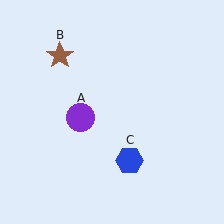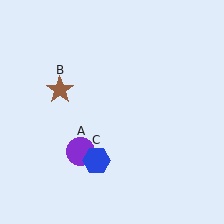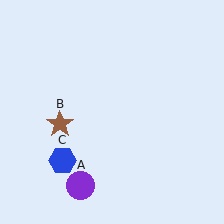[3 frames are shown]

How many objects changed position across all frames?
3 objects changed position: purple circle (object A), brown star (object B), blue hexagon (object C).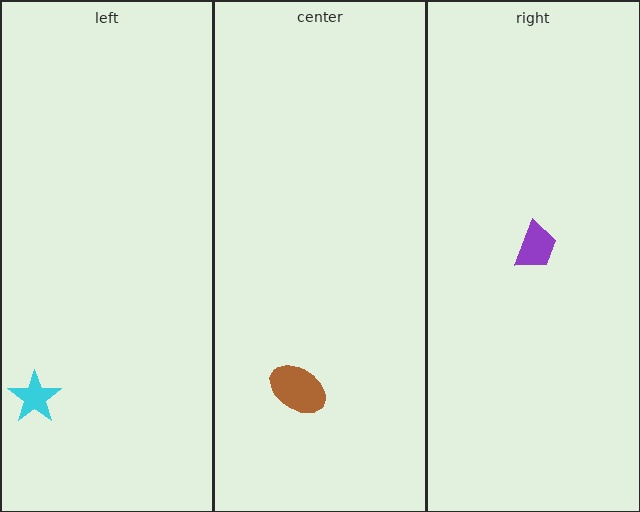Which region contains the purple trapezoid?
The right region.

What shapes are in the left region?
The cyan star.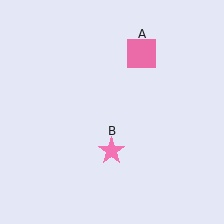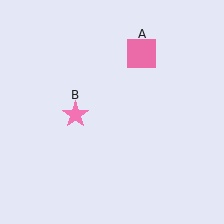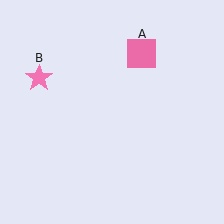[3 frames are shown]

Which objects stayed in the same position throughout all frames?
Pink square (object A) remained stationary.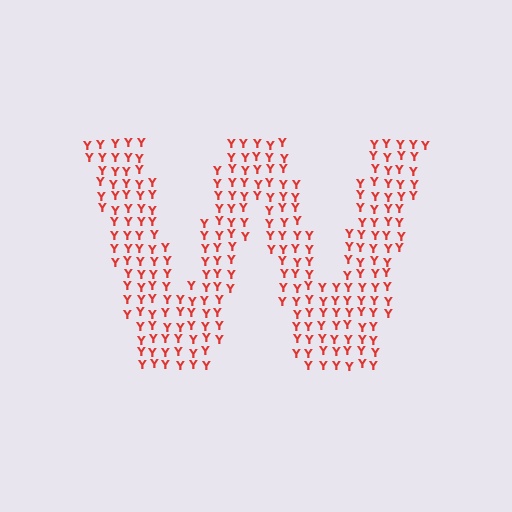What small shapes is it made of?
It is made of small letter Y's.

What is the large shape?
The large shape is the letter W.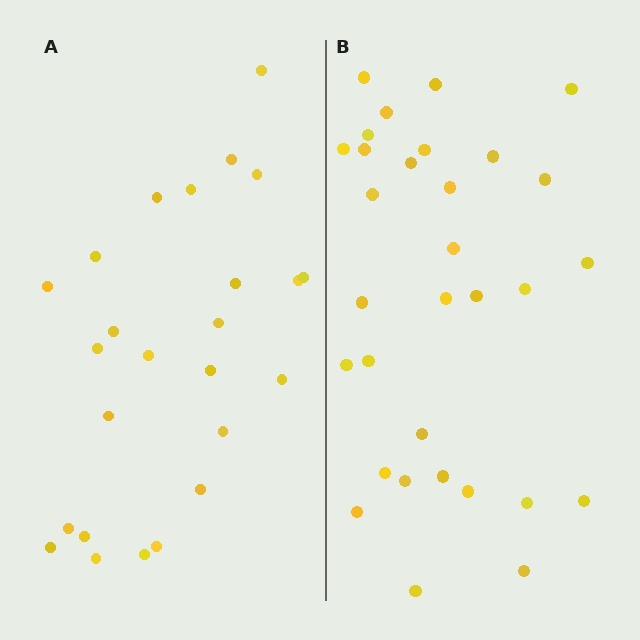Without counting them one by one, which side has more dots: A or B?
Region B (the right region) has more dots.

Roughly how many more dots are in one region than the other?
Region B has about 6 more dots than region A.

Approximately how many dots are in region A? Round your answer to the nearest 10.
About 20 dots. (The exact count is 25, which rounds to 20.)